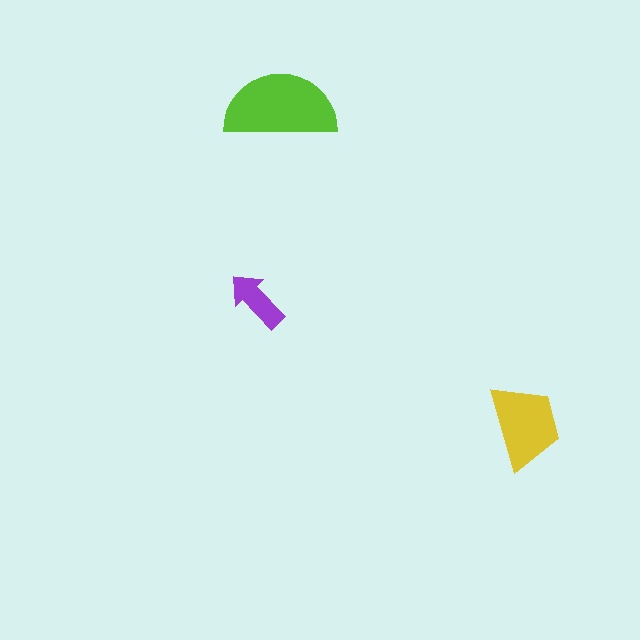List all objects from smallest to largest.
The purple arrow, the yellow trapezoid, the lime semicircle.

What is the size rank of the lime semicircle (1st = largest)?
1st.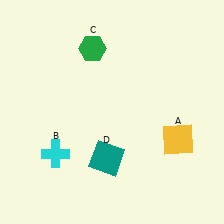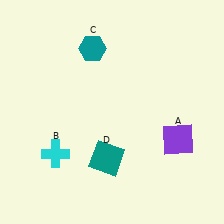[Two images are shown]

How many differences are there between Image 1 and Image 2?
There are 2 differences between the two images.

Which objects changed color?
A changed from yellow to purple. C changed from green to teal.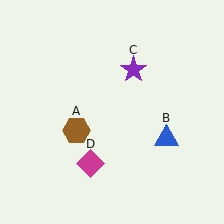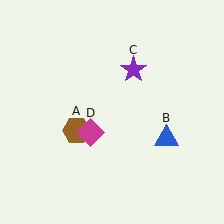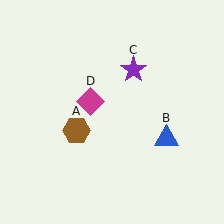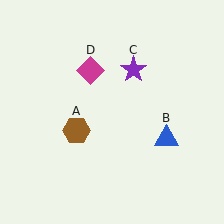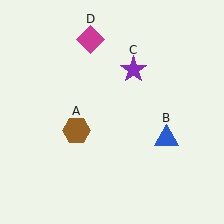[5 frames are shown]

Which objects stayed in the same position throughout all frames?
Brown hexagon (object A) and blue triangle (object B) and purple star (object C) remained stationary.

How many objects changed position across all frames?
1 object changed position: magenta diamond (object D).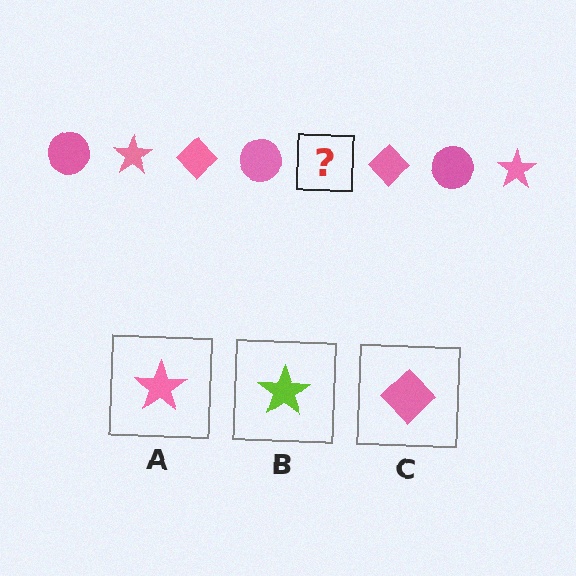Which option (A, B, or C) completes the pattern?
A.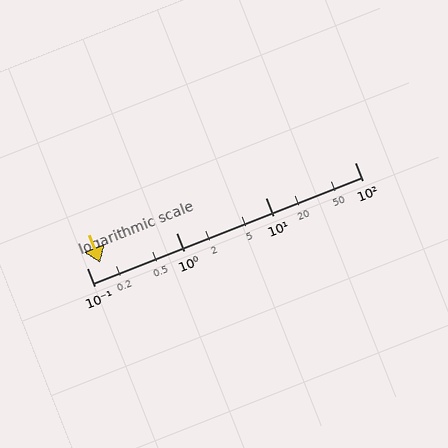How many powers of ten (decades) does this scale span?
The scale spans 3 decades, from 0.1 to 100.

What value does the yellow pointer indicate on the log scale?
The pointer indicates approximately 0.14.